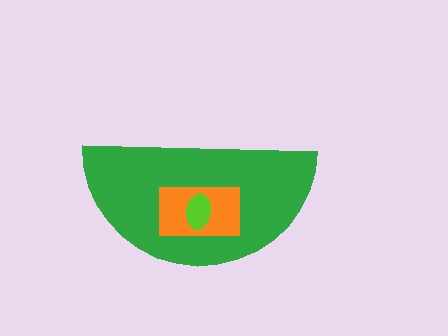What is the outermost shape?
The green semicircle.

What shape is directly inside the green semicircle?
The orange rectangle.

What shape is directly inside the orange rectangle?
The lime ellipse.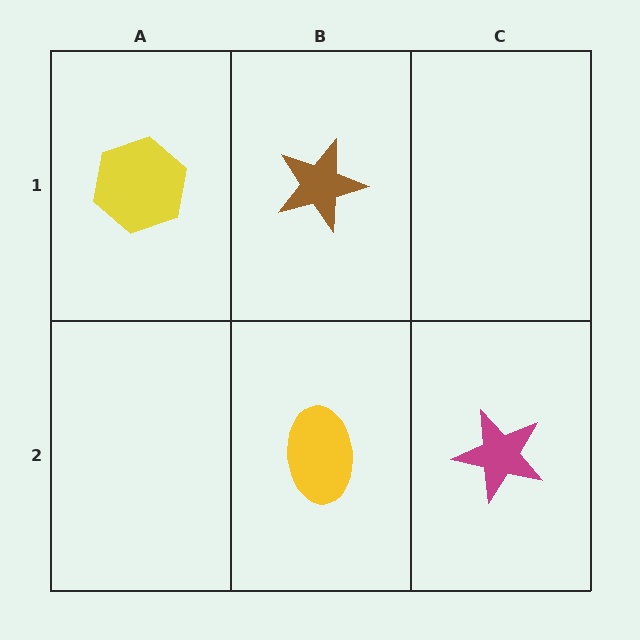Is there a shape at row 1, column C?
No, that cell is empty.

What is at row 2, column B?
A yellow ellipse.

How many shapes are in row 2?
2 shapes.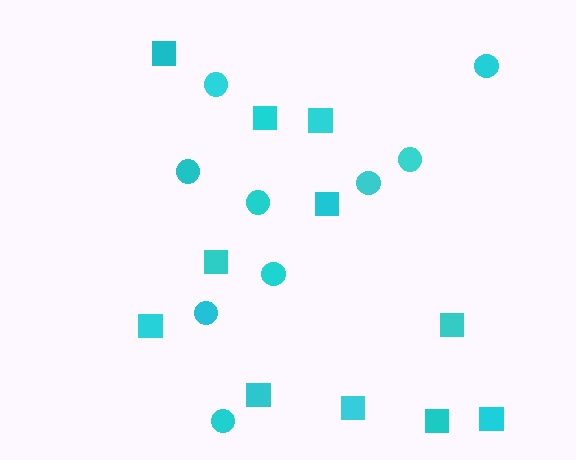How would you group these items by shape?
There are 2 groups: one group of squares (11) and one group of circles (9).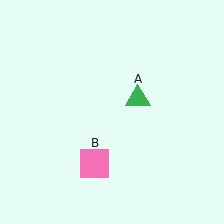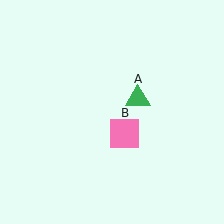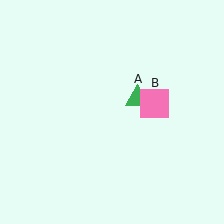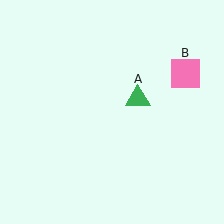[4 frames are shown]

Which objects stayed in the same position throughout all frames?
Green triangle (object A) remained stationary.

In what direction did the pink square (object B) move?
The pink square (object B) moved up and to the right.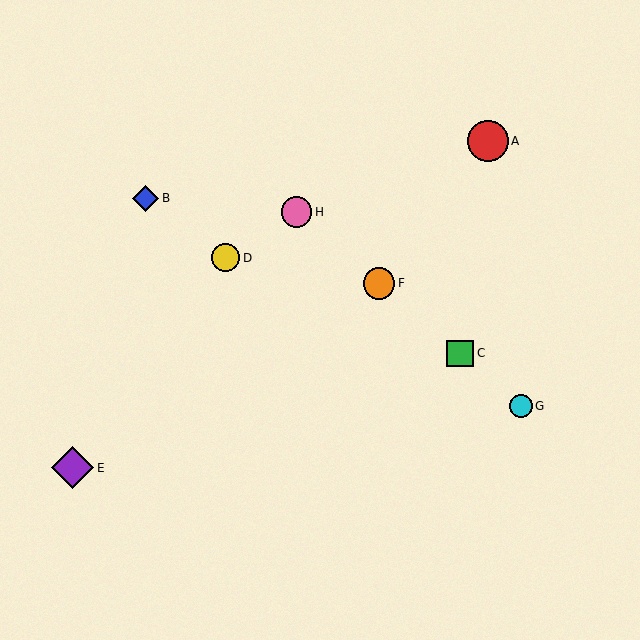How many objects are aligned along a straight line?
4 objects (C, F, G, H) are aligned along a straight line.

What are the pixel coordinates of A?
Object A is at (488, 141).